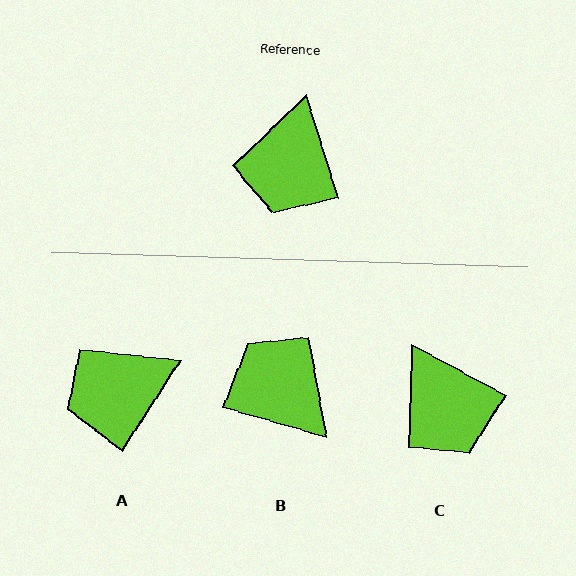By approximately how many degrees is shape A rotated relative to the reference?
Approximately 50 degrees clockwise.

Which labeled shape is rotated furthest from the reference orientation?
B, about 124 degrees away.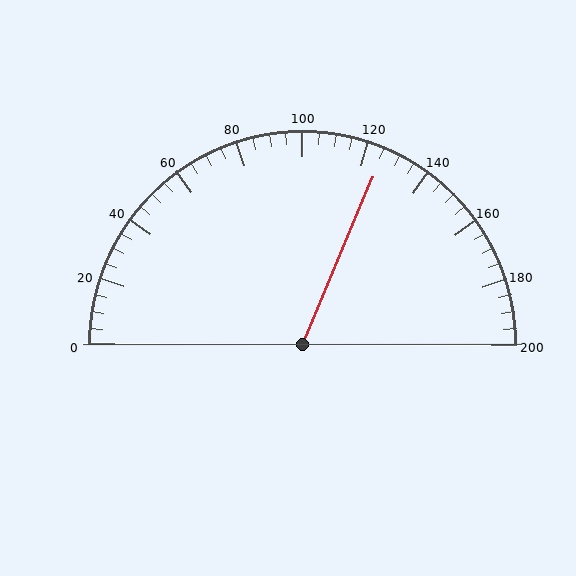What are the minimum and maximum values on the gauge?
The gauge ranges from 0 to 200.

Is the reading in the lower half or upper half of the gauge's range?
The reading is in the upper half of the range (0 to 200).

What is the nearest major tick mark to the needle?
The nearest major tick mark is 120.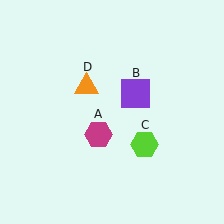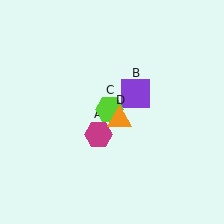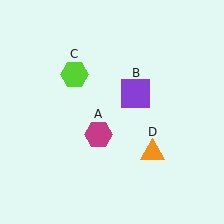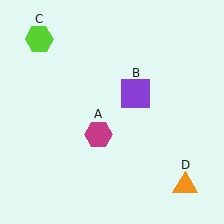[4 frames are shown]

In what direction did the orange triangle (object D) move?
The orange triangle (object D) moved down and to the right.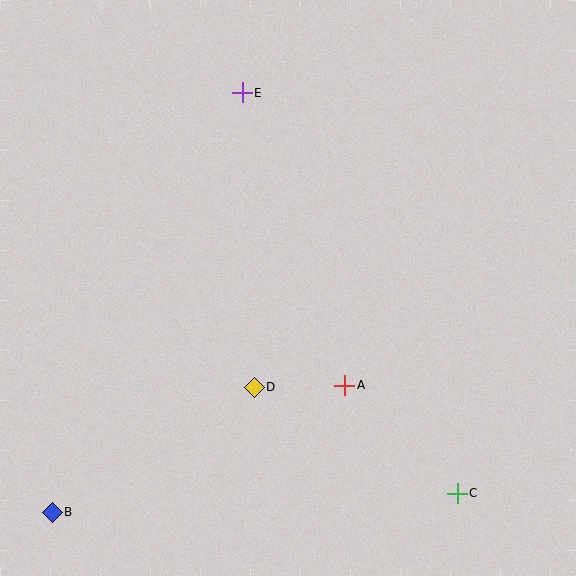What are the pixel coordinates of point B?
Point B is at (52, 512).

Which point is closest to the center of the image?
Point D at (254, 388) is closest to the center.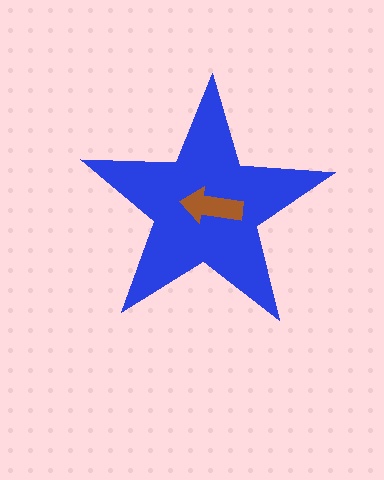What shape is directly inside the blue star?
The brown arrow.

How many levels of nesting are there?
2.